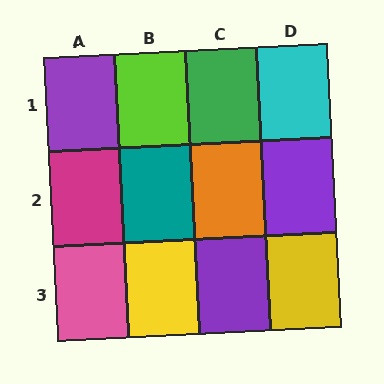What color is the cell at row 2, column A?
Magenta.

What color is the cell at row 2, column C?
Orange.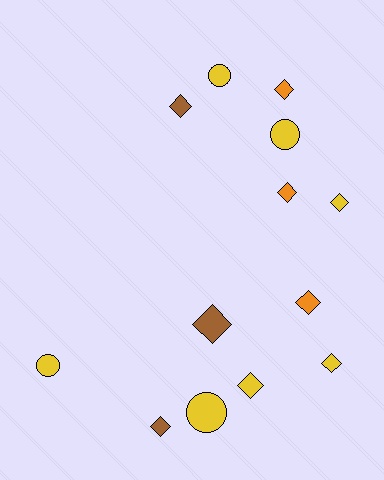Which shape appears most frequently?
Diamond, with 9 objects.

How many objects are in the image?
There are 13 objects.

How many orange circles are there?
There are no orange circles.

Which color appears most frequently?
Yellow, with 7 objects.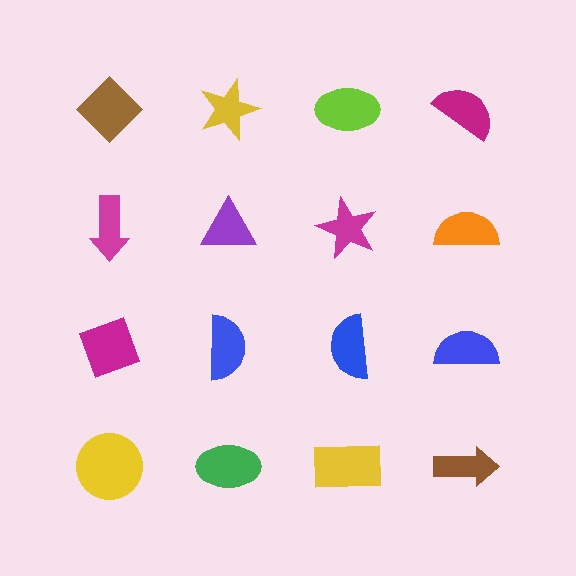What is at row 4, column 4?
A brown arrow.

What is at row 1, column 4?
A magenta semicircle.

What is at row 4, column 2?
A green ellipse.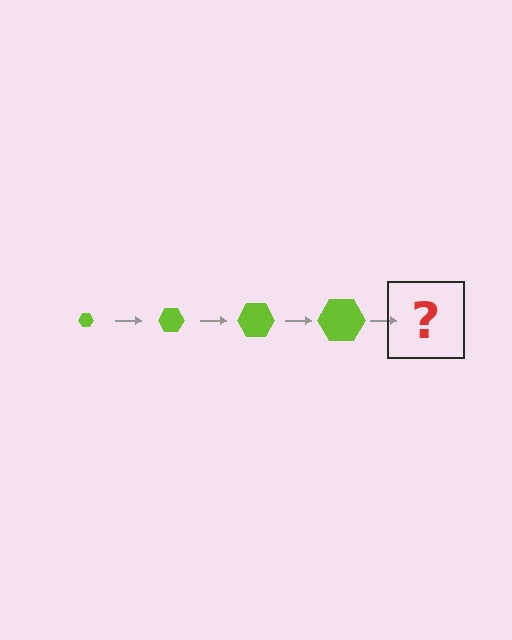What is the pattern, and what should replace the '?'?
The pattern is that the hexagon gets progressively larger each step. The '?' should be a lime hexagon, larger than the previous one.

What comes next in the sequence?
The next element should be a lime hexagon, larger than the previous one.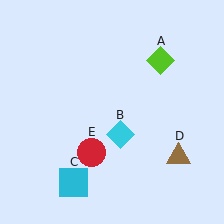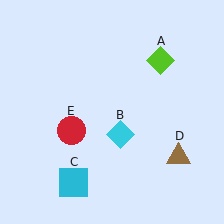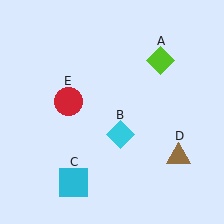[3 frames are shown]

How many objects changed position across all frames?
1 object changed position: red circle (object E).